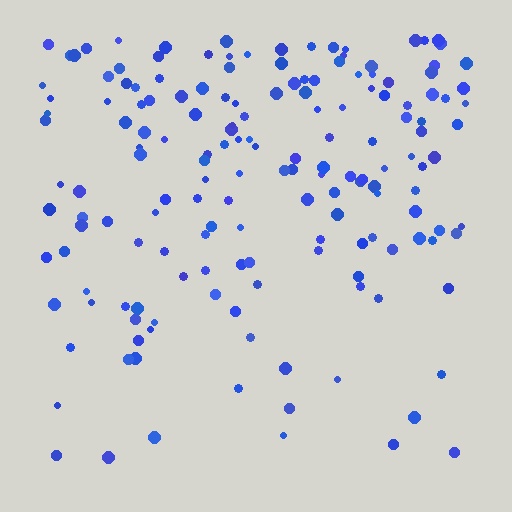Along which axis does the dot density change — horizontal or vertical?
Vertical.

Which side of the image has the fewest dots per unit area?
The bottom.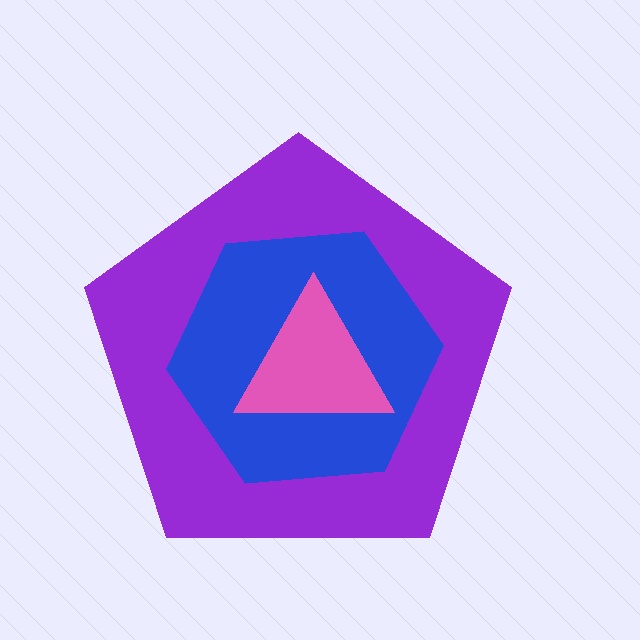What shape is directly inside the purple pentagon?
The blue hexagon.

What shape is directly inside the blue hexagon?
The pink triangle.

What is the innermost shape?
The pink triangle.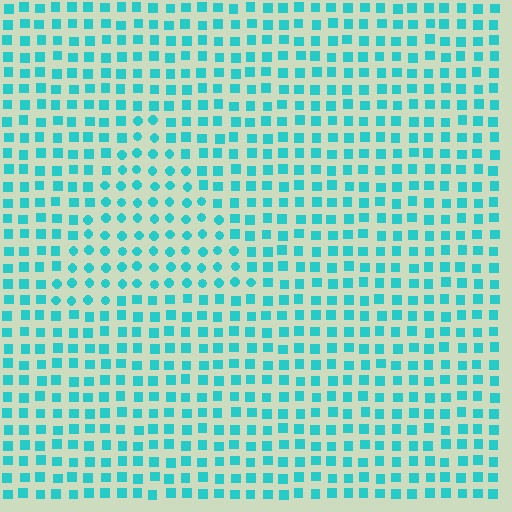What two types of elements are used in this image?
The image uses circles inside the triangle region and squares outside it.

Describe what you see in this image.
The image is filled with small cyan elements arranged in a uniform grid. A triangle-shaped region contains circles, while the surrounding area contains squares. The boundary is defined purely by the change in element shape.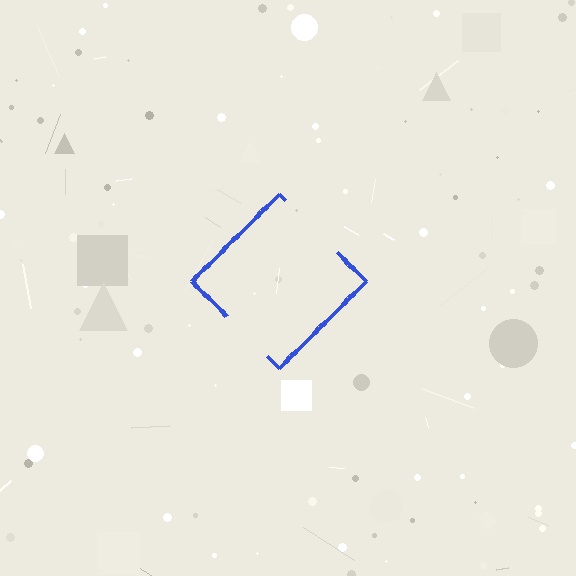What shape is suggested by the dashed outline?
The dashed outline suggests a diamond.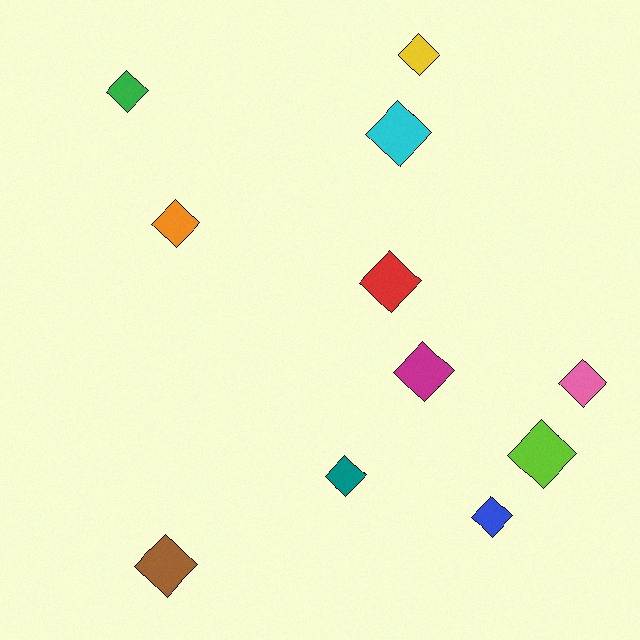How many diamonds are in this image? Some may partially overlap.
There are 11 diamonds.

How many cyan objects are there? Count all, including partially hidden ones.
There is 1 cyan object.